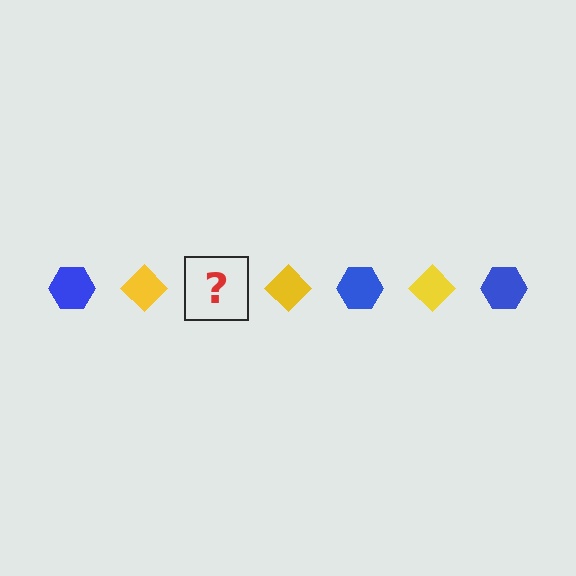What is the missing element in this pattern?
The missing element is a blue hexagon.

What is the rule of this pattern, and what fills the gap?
The rule is that the pattern alternates between blue hexagon and yellow diamond. The gap should be filled with a blue hexagon.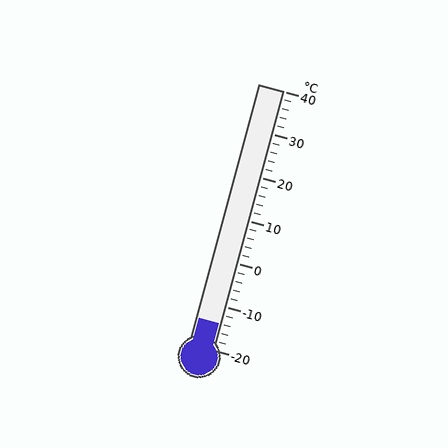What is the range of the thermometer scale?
The thermometer scale ranges from -20°C to 40°C.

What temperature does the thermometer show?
The thermometer shows approximately -14°C.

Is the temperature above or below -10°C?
The temperature is below -10°C.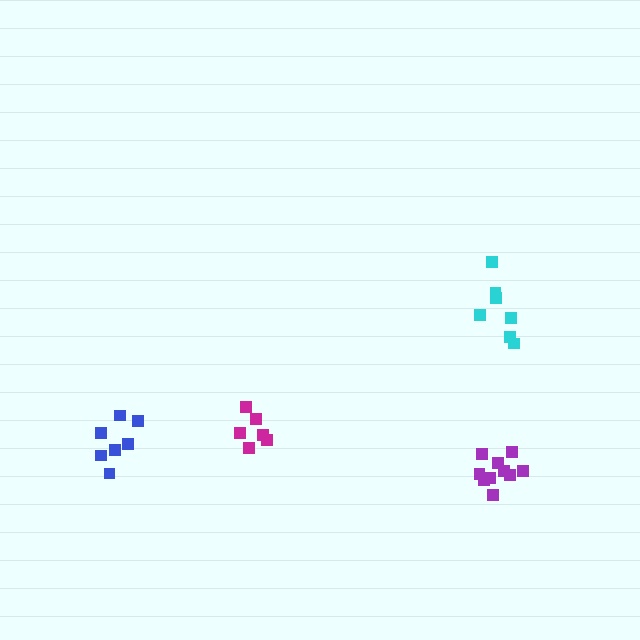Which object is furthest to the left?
The blue cluster is leftmost.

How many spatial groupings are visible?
There are 4 spatial groupings.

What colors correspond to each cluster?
The clusters are colored: cyan, blue, purple, magenta.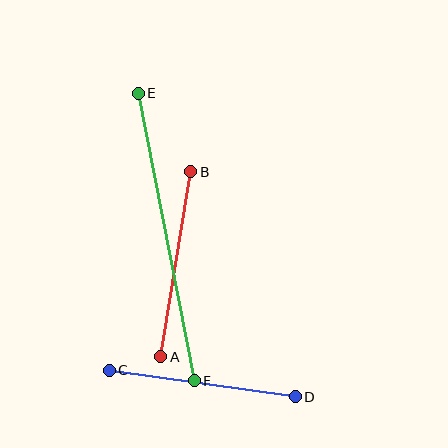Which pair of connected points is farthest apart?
Points E and F are farthest apart.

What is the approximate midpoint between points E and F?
The midpoint is at approximately (166, 237) pixels.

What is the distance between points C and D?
The distance is approximately 188 pixels.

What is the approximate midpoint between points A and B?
The midpoint is at approximately (176, 264) pixels.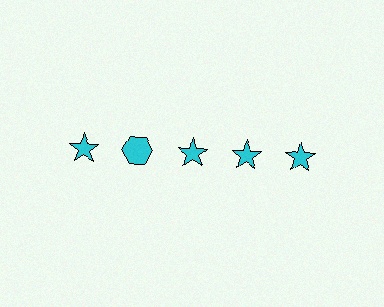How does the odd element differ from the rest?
It has a different shape: hexagon instead of star.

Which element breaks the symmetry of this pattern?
The cyan hexagon in the top row, second from left column breaks the symmetry. All other shapes are cyan stars.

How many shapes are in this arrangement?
There are 5 shapes arranged in a grid pattern.